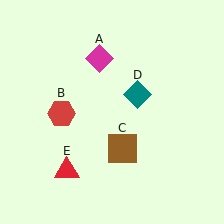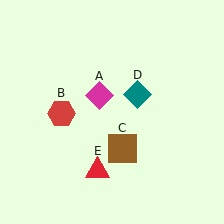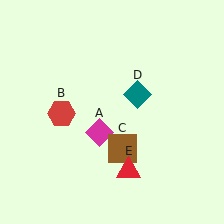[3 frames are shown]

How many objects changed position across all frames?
2 objects changed position: magenta diamond (object A), red triangle (object E).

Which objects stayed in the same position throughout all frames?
Red hexagon (object B) and brown square (object C) and teal diamond (object D) remained stationary.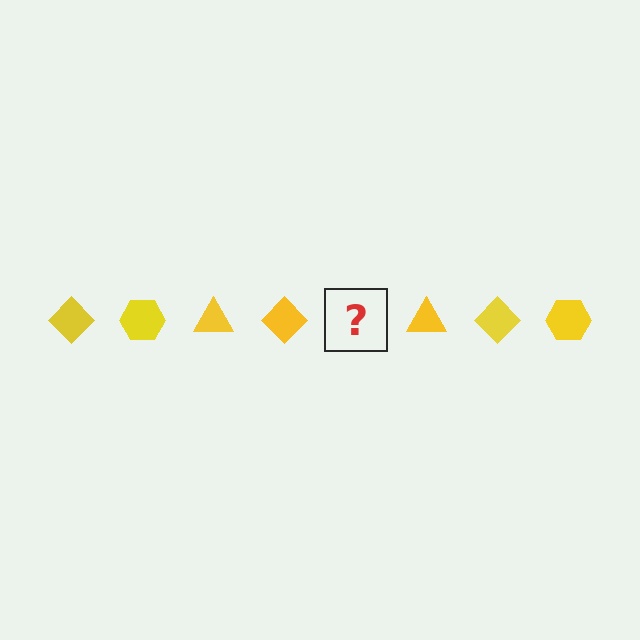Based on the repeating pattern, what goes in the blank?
The blank should be a yellow hexagon.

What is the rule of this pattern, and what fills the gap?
The rule is that the pattern cycles through diamond, hexagon, triangle shapes in yellow. The gap should be filled with a yellow hexagon.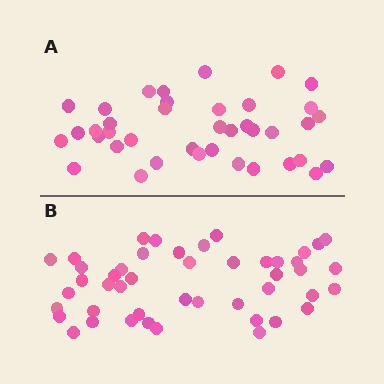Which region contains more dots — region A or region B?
Region B (the bottom region) has more dots.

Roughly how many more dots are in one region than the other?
Region B has roughly 8 or so more dots than region A.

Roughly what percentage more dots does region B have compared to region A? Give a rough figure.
About 20% more.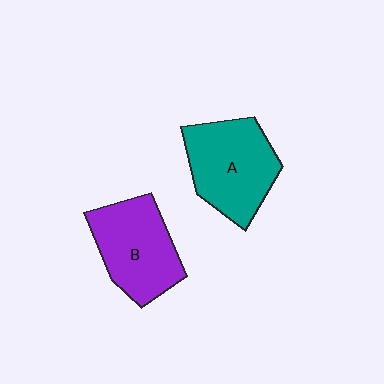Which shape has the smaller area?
Shape B (purple).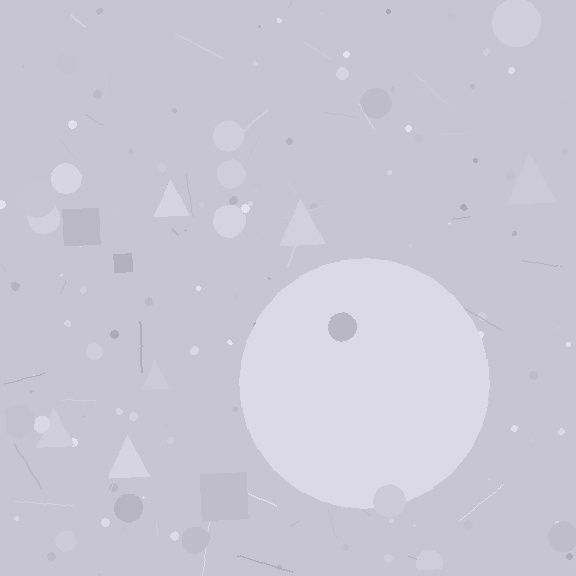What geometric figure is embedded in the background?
A circle is embedded in the background.